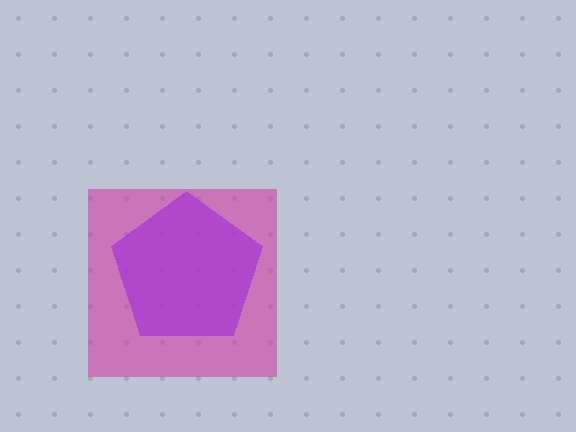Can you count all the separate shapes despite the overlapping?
Yes, there are 2 separate shapes.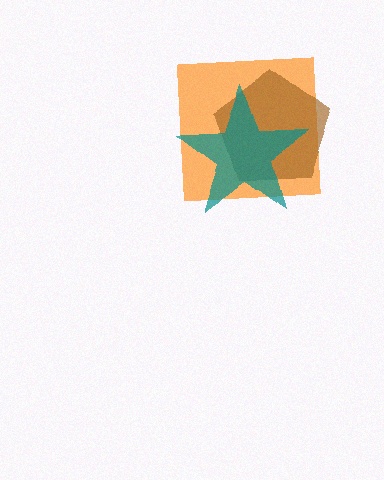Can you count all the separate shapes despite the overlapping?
Yes, there are 3 separate shapes.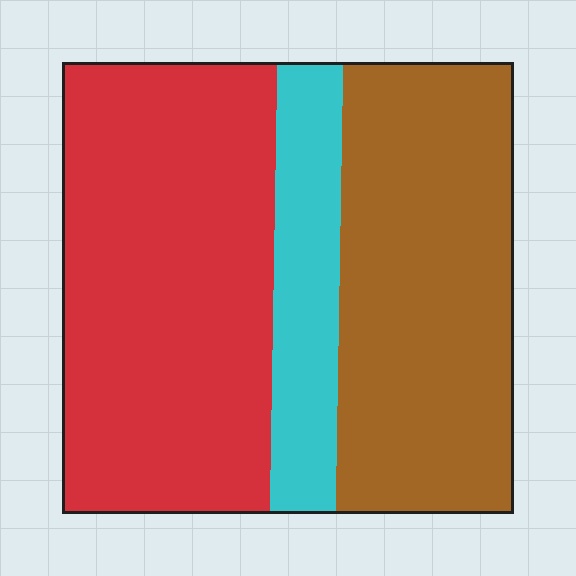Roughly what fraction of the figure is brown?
Brown covers 39% of the figure.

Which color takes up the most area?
Red, at roughly 45%.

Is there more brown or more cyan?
Brown.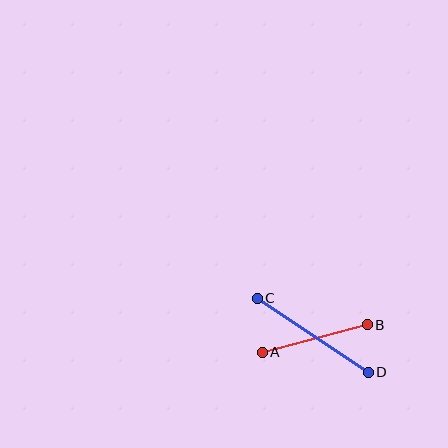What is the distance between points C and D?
The distance is approximately 134 pixels.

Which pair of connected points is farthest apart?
Points C and D are farthest apart.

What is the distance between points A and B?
The distance is approximately 109 pixels.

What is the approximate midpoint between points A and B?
The midpoint is at approximately (315, 339) pixels.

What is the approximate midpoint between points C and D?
The midpoint is at approximately (313, 335) pixels.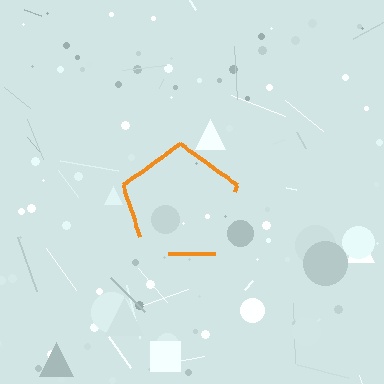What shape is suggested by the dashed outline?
The dashed outline suggests a pentagon.